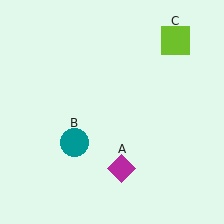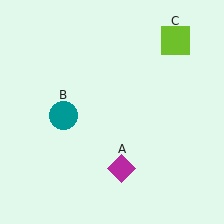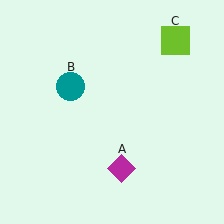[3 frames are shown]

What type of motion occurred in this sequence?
The teal circle (object B) rotated clockwise around the center of the scene.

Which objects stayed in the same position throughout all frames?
Magenta diamond (object A) and lime square (object C) remained stationary.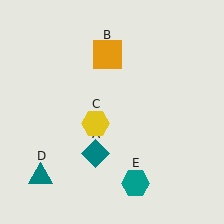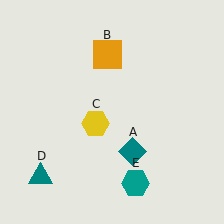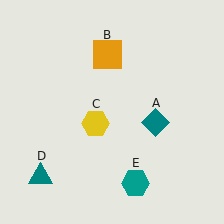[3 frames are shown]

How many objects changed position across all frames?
1 object changed position: teal diamond (object A).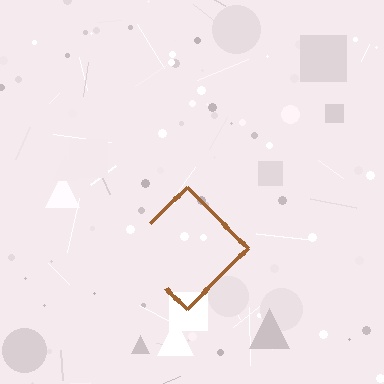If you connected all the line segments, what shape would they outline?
They would outline a diamond.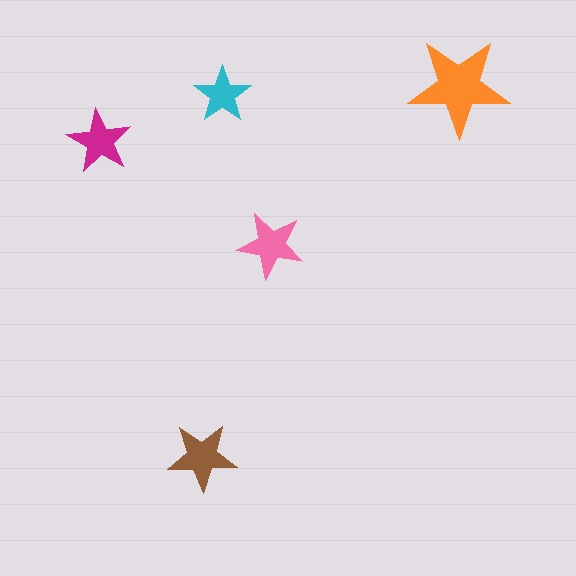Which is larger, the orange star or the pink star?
The orange one.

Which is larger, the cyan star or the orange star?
The orange one.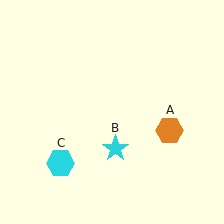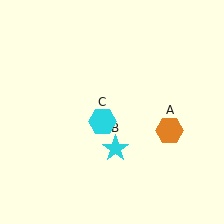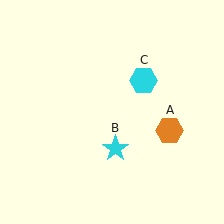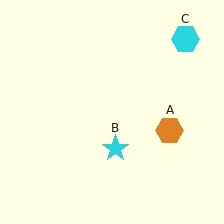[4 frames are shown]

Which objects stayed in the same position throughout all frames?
Orange hexagon (object A) and cyan star (object B) remained stationary.